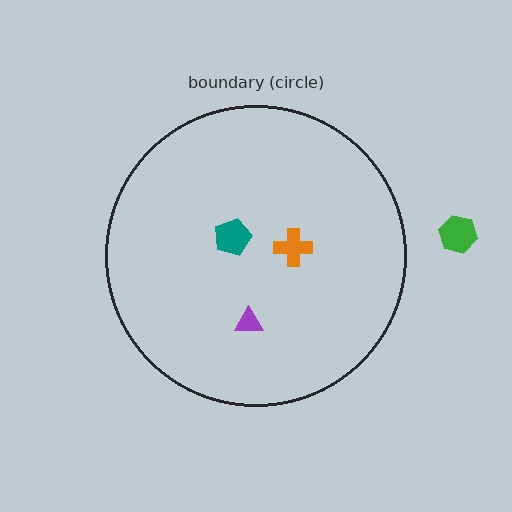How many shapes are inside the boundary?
3 inside, 1 outside.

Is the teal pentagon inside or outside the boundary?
Inside.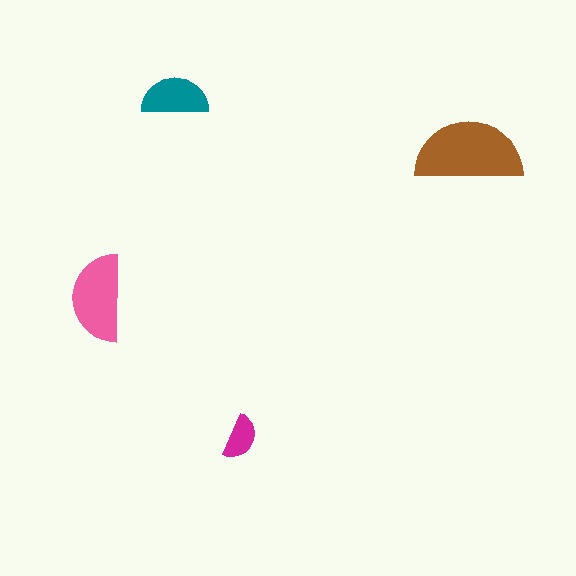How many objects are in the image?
There are 4 objects in the image.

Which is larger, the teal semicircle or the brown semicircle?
The brown one.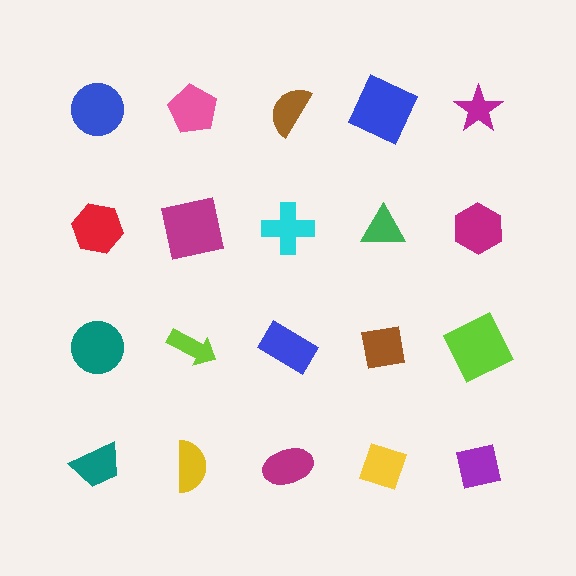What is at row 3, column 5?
A lime square.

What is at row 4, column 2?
A yellow semicircle.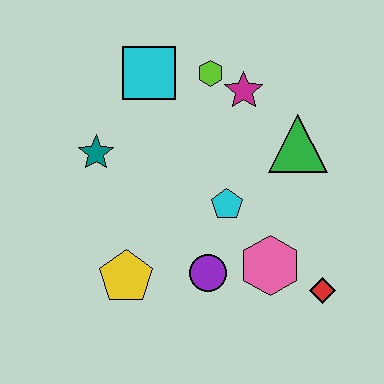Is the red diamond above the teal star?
No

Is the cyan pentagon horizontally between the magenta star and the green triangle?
No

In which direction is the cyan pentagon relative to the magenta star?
The cyan pentagon is below the magenta star.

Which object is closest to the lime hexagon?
The magenta star is closest to the lime hexagon.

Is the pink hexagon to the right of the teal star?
Yes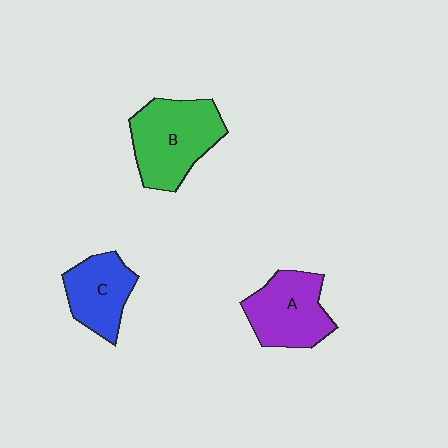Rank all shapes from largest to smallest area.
From largest to smallest: B (green), A (purple), C (blue).